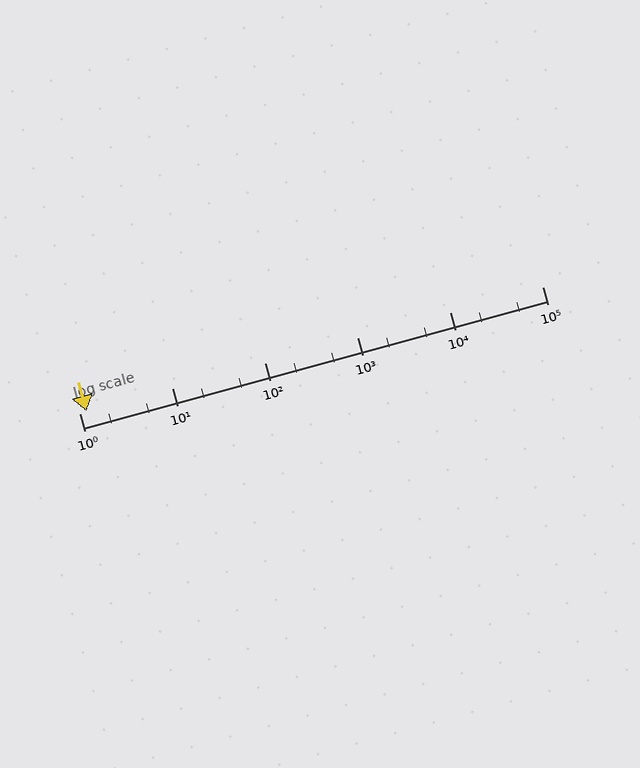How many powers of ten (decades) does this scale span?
The scale spans 5 decades, from 1 to 100000.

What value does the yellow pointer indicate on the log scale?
The pointer indicates approximately 1.2.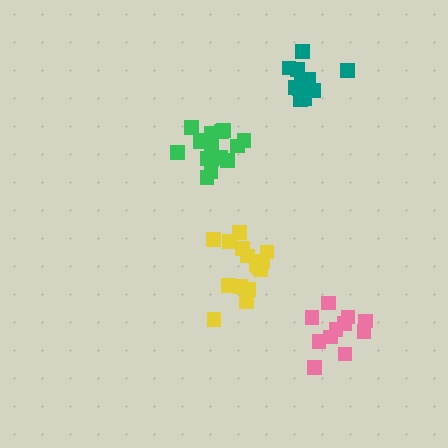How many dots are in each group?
Group 1: 11 dots, Group 2: 12 dots, Group 3: 15 dots, Group 4: 17 dots (55 total).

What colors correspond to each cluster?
The clusters are colored: pink, teal, yellow, green.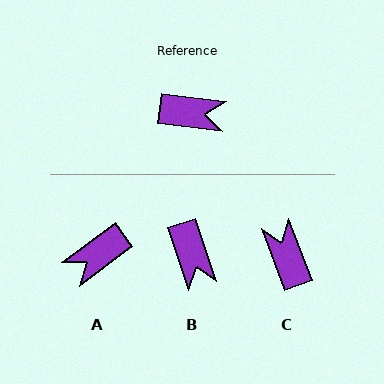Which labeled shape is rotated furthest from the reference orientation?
A, about 137 degrees away.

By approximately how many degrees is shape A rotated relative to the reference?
Approximately 137 degrees clockwise.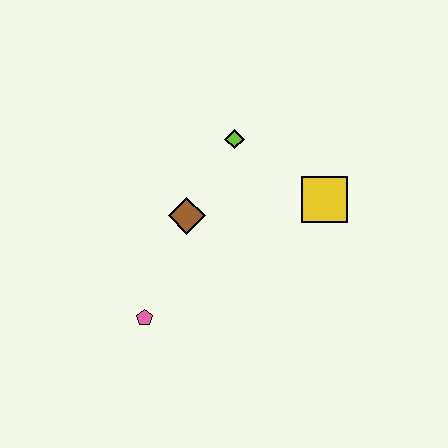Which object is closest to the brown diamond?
The lime diamond is closest to the brown diamond.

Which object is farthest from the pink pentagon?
The yellow square is farthest from the pink pentagon.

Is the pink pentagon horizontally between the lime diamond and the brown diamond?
No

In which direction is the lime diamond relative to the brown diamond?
The lime diamond is above the brown diamond.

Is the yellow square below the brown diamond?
No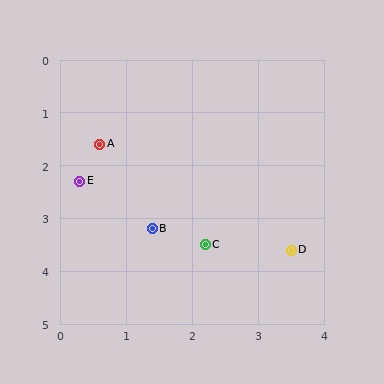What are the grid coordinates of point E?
Point E is at approximately (0.3, 2.3).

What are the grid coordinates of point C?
Point C is at approximately (2.2, 3.5).